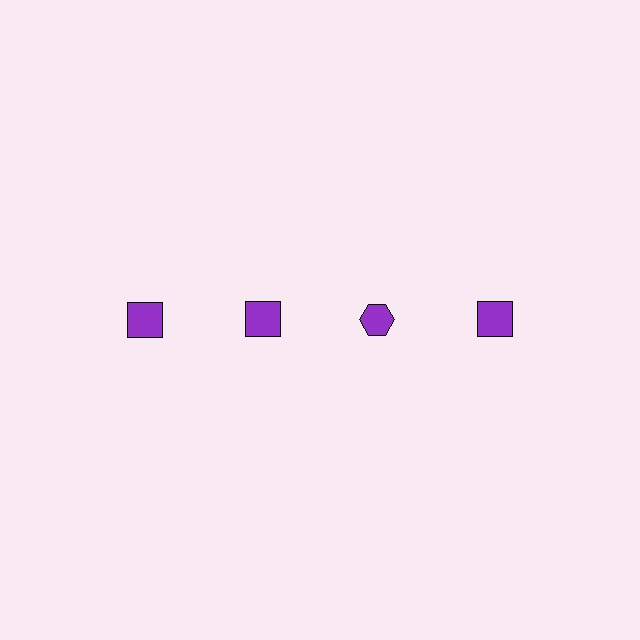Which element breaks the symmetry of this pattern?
The purple hexagon in the top row, center column breaks the symmetry. All other shapes are purple squares.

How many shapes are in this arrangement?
There are 4 shapes arranged in a grid pattern.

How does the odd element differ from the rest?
It has a different shape: hexagon instead of square.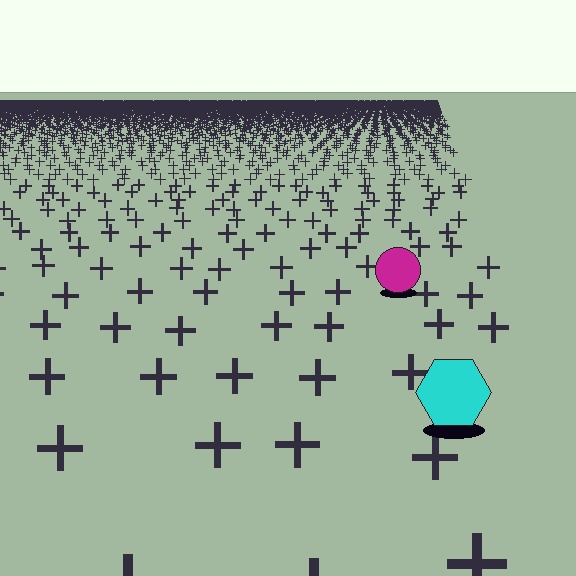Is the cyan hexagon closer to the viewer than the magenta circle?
Yes. The cyan hexagon is closer — you can tell from the texture gradient: the ground texture is coarser near it.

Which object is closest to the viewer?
The cyan hexagon is closest. The texture marks near it are larger and more spread out.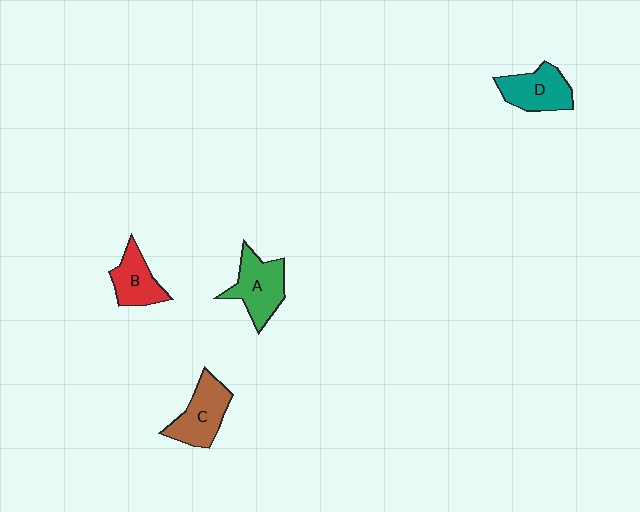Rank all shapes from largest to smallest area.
From largest to smallest: A (green), C (brown), D (teal), B (red).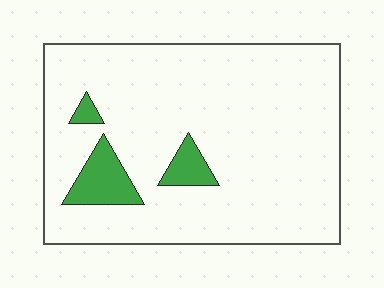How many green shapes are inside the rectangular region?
3.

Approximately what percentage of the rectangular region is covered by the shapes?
Approximately 10%.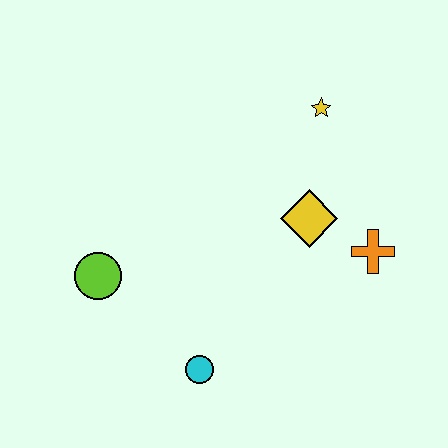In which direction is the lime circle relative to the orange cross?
The lime circle is to the left of the orange cross.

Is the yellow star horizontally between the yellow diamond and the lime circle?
No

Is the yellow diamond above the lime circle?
Yes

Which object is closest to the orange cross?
The yellow diamond is closest to the orange cross.